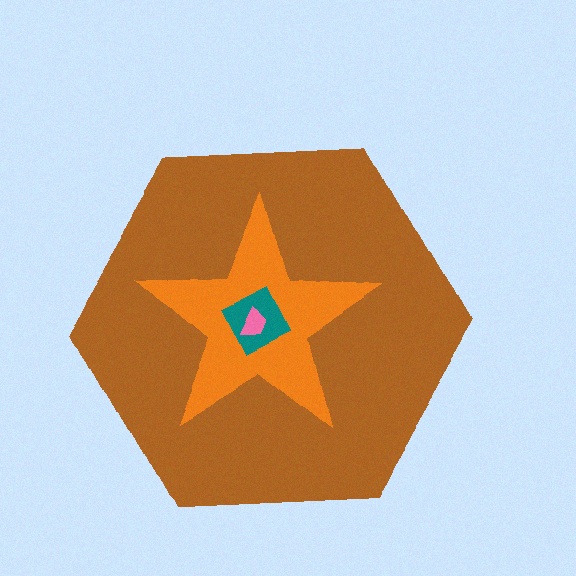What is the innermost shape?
The pink trapezoid.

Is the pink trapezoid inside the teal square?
Yes.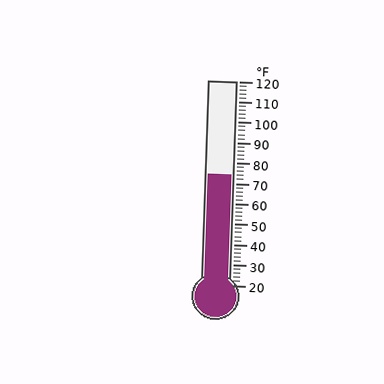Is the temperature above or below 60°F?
The temperature is above 60°F.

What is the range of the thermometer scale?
The thermometer scale ranges from 20°F to 120°F.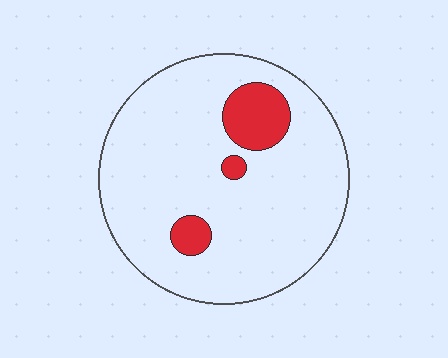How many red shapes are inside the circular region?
3.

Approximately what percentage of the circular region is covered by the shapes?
Approximately 10%.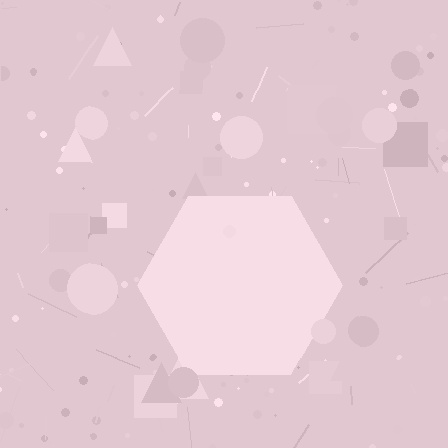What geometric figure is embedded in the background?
A hexagon is embedded in the background.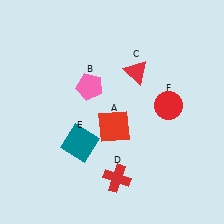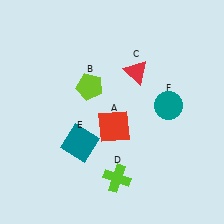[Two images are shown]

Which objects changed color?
B changed from pink to lime. D changed from red to lime. F changed from red to teal.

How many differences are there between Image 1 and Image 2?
There are 3 differences between the two images.